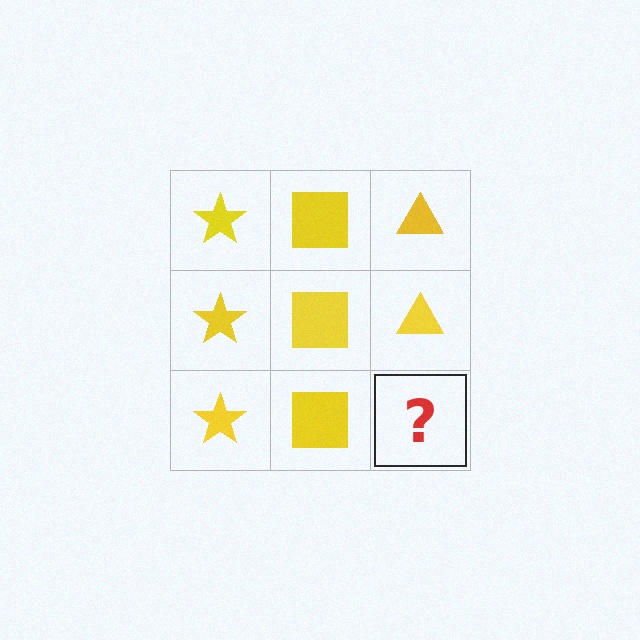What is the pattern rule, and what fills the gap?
The rule is that each column has a consistent shape. The gap should be filled with a yellow triangle.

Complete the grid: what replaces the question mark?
The question mark should be replaced with a yellow triangle.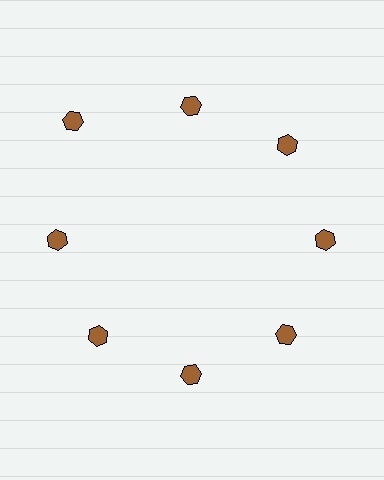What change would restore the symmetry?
The symmetry would be restored by moving it inward, back onto the ring so that all 8 hexagons sit at equal angles and equal distance from the center.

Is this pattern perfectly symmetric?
No. The 8 brown hexagons are arranged in a ring, but one element near the 10 o'clock position is pushed outward from the center, breaking the 8-fold rotational symmetry.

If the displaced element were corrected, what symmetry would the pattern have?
It would have 8-fold rotational symmetry — the pattern would map onto itself every 45 degrees.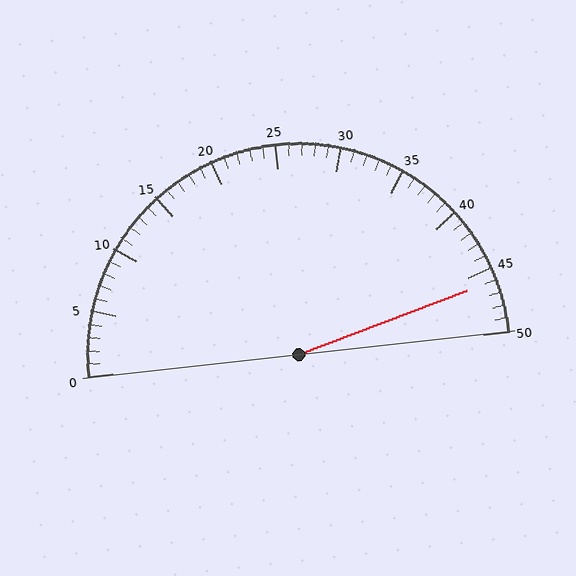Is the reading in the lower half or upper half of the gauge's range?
The reading is in the upper half of the range (0 to 50).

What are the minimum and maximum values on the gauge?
The gauge ranges from 0 to 50.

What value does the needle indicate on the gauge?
The needle indicates approximately 46.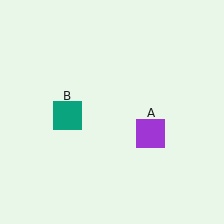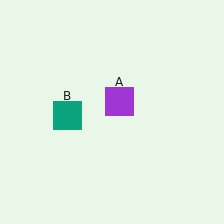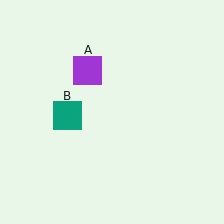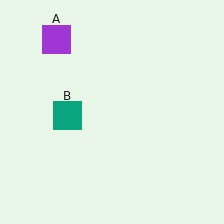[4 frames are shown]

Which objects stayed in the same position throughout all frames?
Teal square (object B) remained stationary.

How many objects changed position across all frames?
1 object changed position: purple square (object A).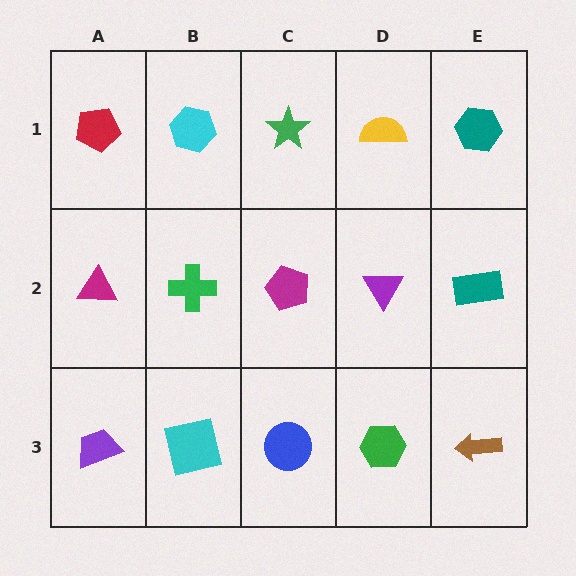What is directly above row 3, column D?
A purple triangle.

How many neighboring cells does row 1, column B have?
3.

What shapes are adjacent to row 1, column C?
A magenta pentagon (row 2, column C), a cyan hexagon (row 1, column B), a yellow semicircle (row 1, column D).